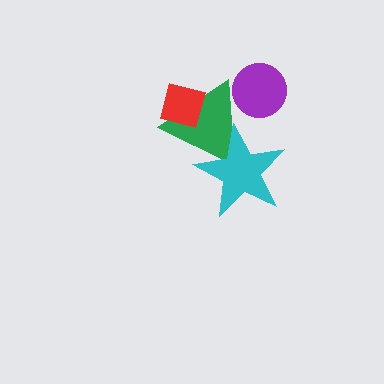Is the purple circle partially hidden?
No, no other shape covers it.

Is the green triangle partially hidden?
Yes, it is partially covered by another shape.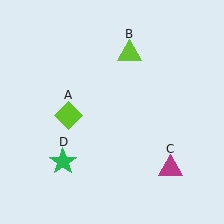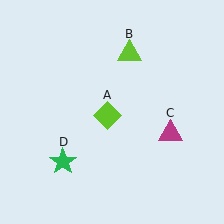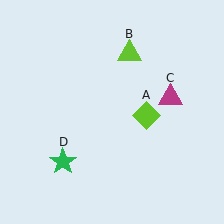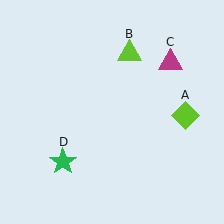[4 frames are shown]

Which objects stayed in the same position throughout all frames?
Lime triangle (object B) and green star (object D) remained stationary.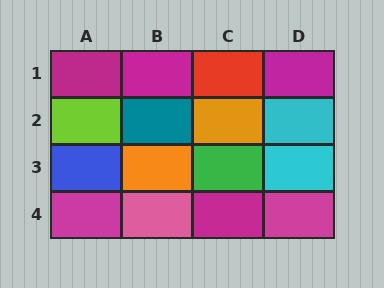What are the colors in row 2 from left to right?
Lime, teal, orange, cyan.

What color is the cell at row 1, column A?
Magenta.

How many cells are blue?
1 cell is blue.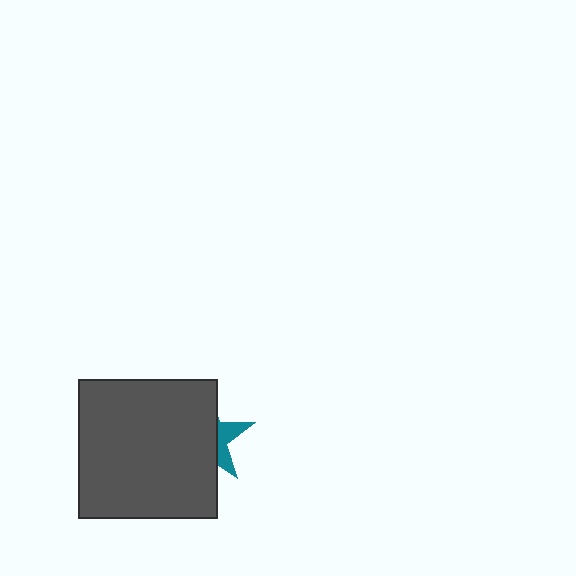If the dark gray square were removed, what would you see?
You would see the complete teal star.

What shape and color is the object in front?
The object in front is a dark gray square.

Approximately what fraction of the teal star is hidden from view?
Roughly 70% of the teal star is hidden behind the dark gray square.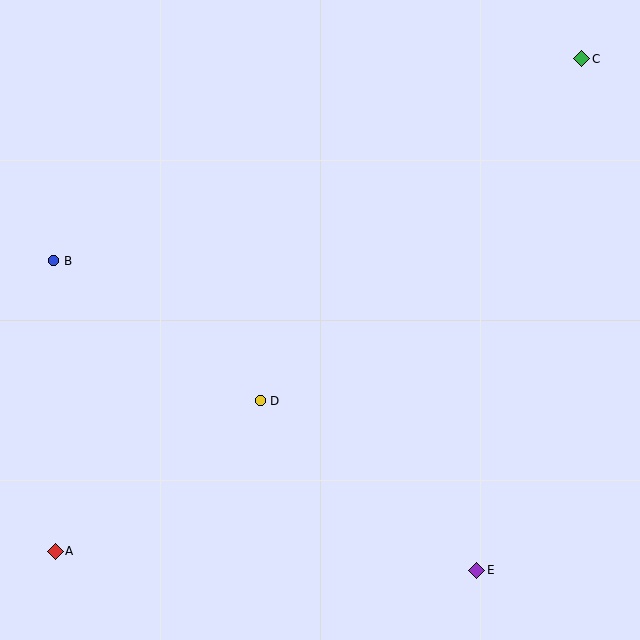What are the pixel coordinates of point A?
Point A is at (55, 551).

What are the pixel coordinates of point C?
Point C is at (582, 59).